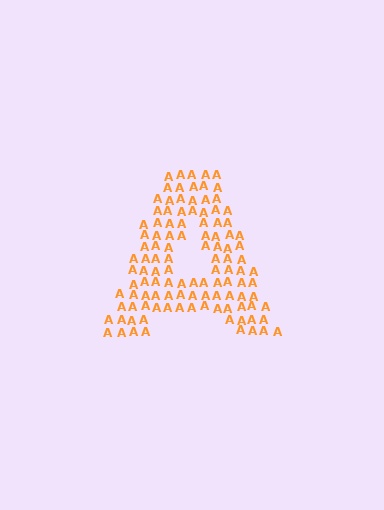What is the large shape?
The large shape is the letter A.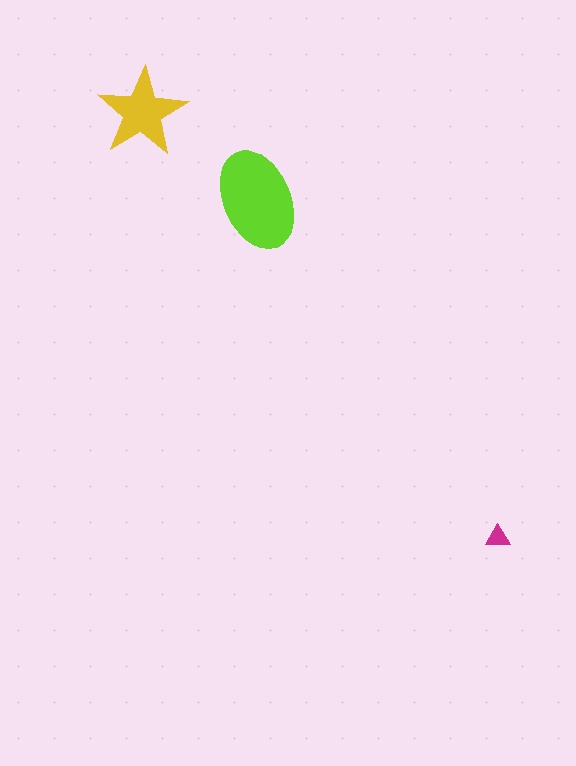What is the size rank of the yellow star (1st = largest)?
2nd.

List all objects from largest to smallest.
The lime ellipse, the yellow star, the magenta triangle.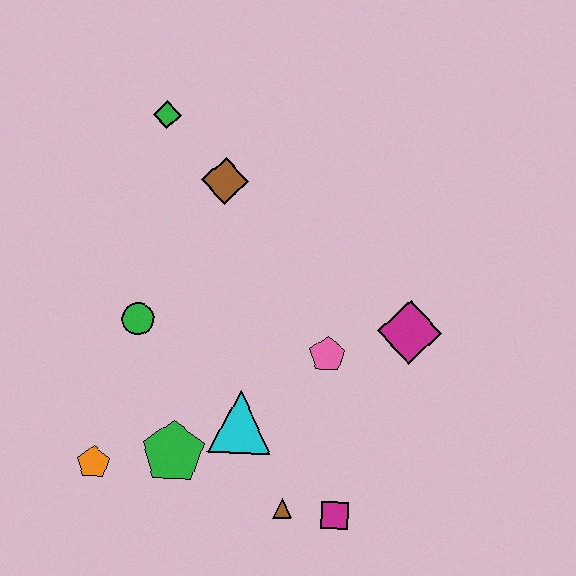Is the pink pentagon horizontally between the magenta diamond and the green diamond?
Yes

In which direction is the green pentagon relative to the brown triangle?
The green pentagon is to the left of the brown triangle.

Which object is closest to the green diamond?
The brown diamond is closest to the green diamond.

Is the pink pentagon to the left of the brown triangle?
No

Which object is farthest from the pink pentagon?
The green diamond is farthest from the pink pentagon.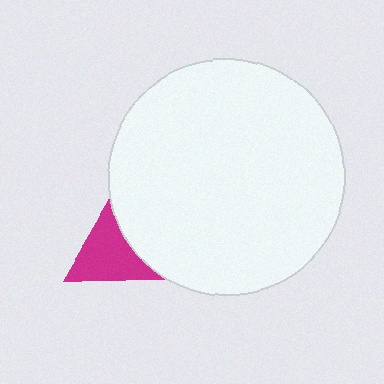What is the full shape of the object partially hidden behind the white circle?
The partially hidden object is a magenta triangle.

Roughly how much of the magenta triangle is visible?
About half of it is visible (roughly 49%).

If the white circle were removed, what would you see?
You would see the complete magenta triangle.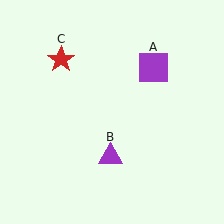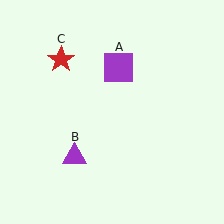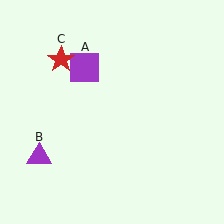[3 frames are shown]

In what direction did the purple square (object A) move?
The purple square (object A) moved left.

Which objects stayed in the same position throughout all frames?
Red star (object C) remained stationary.